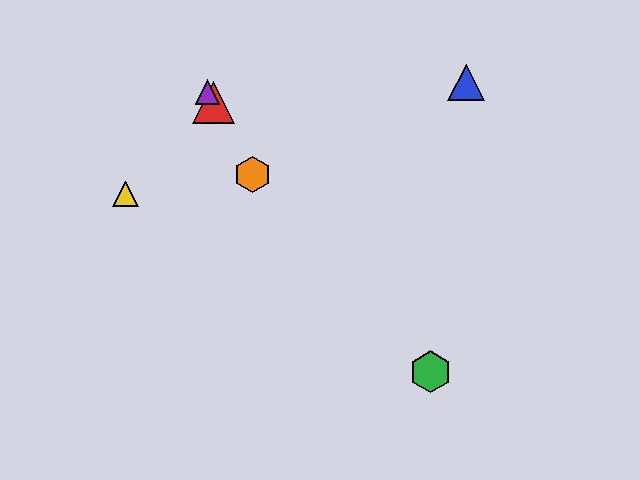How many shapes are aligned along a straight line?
3 shapes (the red triangle, the purple triangle, the orange hexagon) are aligned along a straight line.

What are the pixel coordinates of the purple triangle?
The purple triangle is at (208, 92).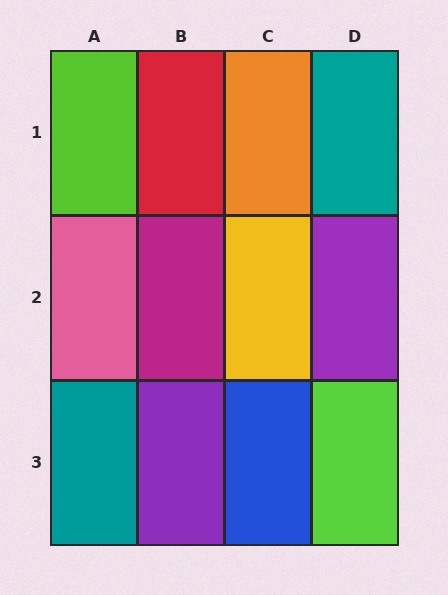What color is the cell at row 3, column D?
Lime.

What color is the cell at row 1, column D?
Teal.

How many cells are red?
1 cell is red.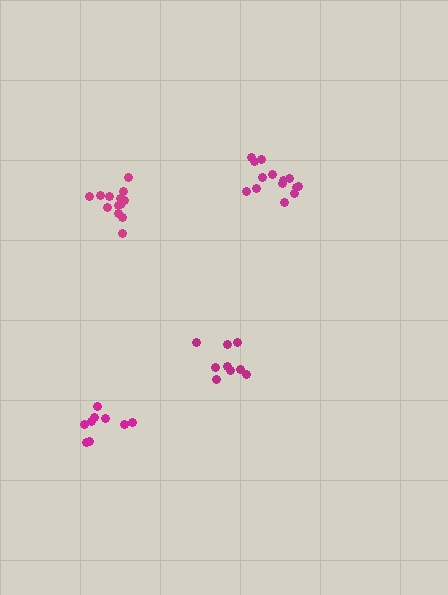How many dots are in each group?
Group 1: 9 dots, Group 2: 14 dots, Group 3: 14 dots, Group 4: 9 dots (46 total).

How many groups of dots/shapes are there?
There are 4 groups.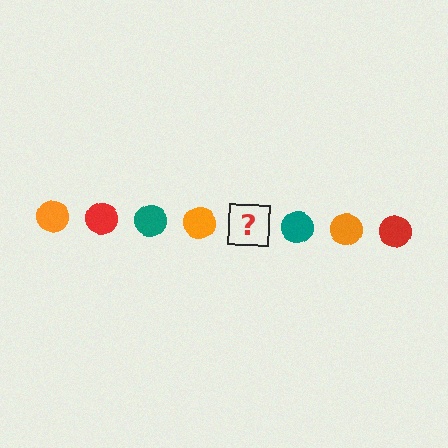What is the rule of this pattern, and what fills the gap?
The rule is that the pattern cycles through orange, red, teal circles. The gap should be filled with a red circle.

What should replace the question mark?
The question mark should be replaced with a red circle.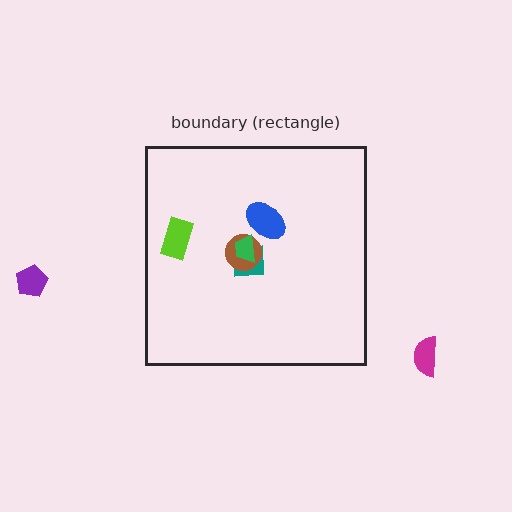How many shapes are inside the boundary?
5 inside, 2 outside.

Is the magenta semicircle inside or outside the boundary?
Outside.